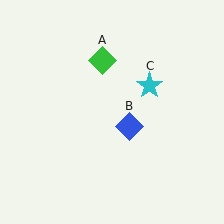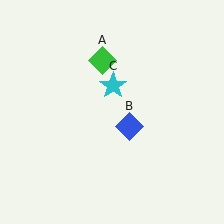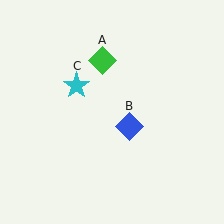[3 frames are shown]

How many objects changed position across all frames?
1 object changed position: cyan star (object C).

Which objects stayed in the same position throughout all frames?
Green diamond (object A) and blue diamond (object B) remained stationary.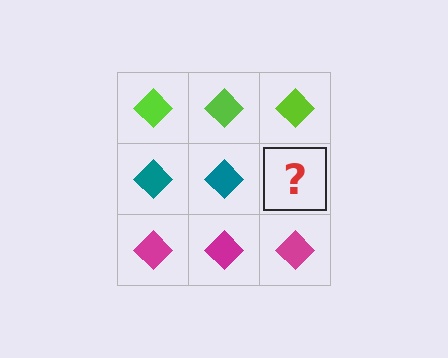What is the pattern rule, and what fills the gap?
The rule is that each row has a consistent color. The gap should be filled with a teal diamond.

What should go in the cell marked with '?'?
The missing cell should contain a teal diamond.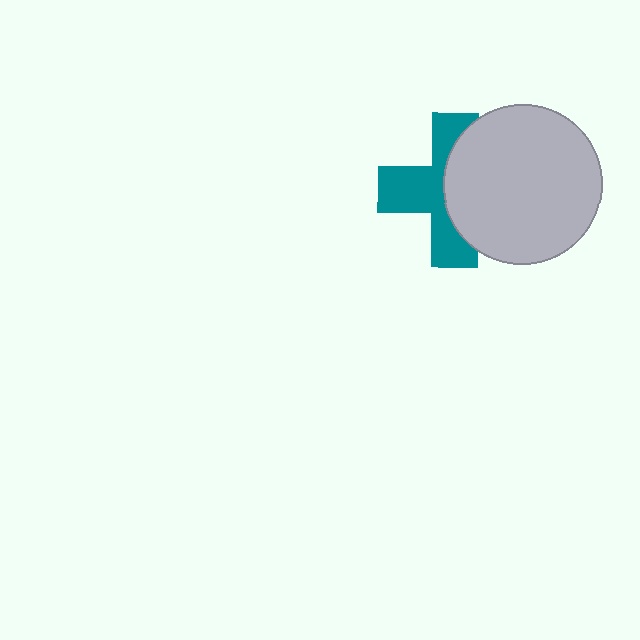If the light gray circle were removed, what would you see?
You would see the complete teal cross.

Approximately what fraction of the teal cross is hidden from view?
Roughly 48% of the teal cross is hidden behind the light gray circle.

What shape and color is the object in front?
The object in front is a light gray circle.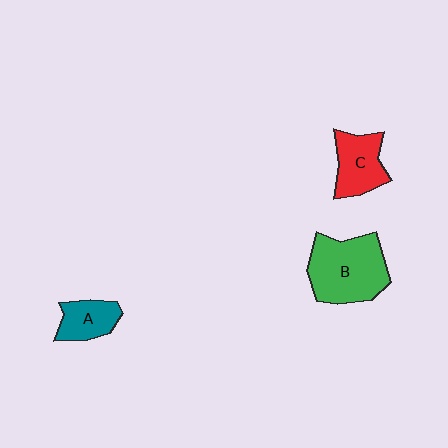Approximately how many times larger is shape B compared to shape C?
Approximately 1.7 times.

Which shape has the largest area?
Shape B (green).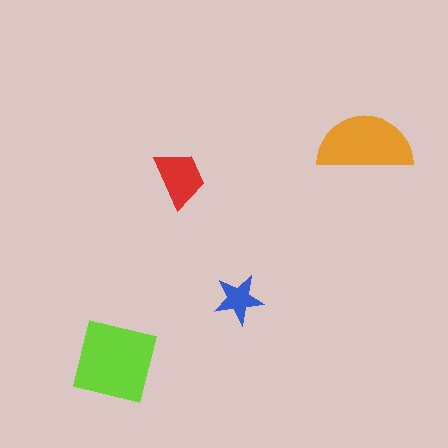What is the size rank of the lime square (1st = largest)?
1st.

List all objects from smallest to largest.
The blue star, the red trapezoid, the orange semicircle, the lime square.